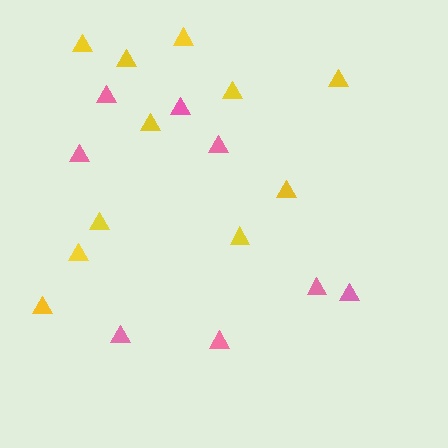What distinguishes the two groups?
There are 2 groups: one group of pink triangles (8) and one group of yellow triangles (11).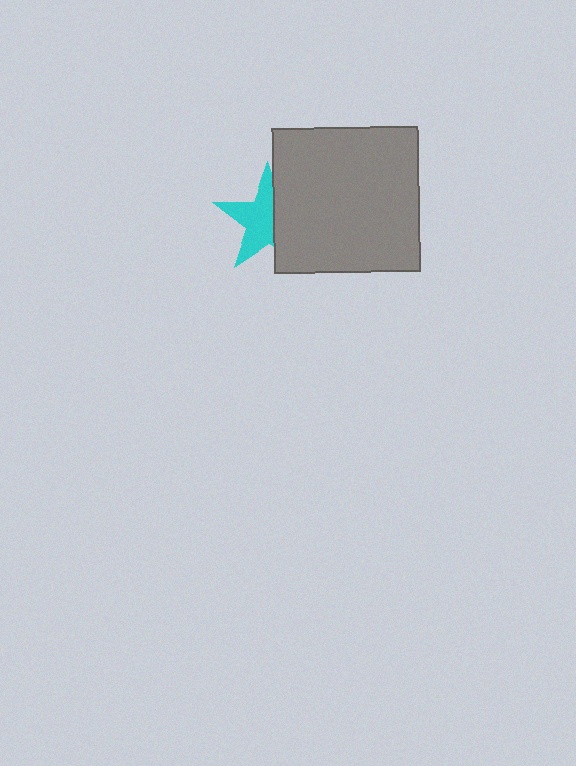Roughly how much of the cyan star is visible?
About half of it is visible (roughly 58%).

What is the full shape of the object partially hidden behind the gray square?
The partially hidden object is a cyan star.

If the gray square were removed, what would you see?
You would see the complete cyan star.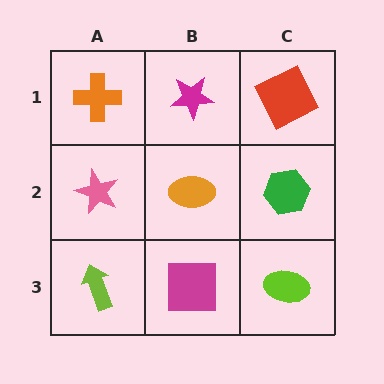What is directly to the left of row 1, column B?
An orange cross.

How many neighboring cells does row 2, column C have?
3.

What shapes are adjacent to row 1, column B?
An orange ellipse (row 2, column B), an orange cross (row 1, column A), a red square (row 1, column C).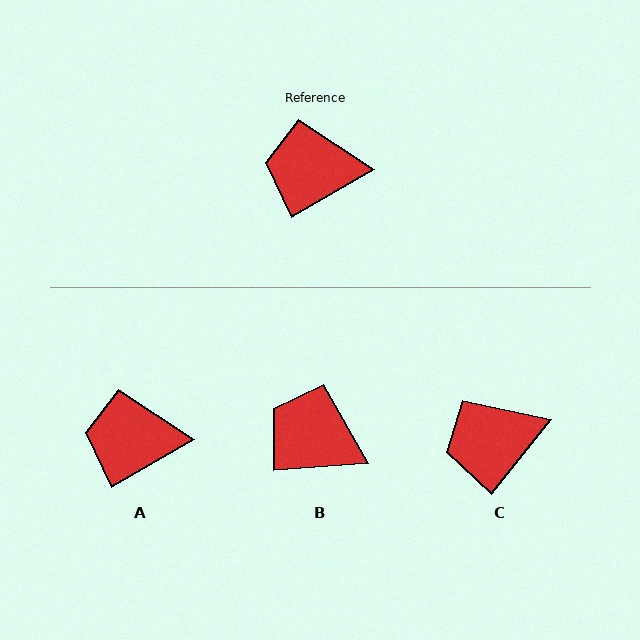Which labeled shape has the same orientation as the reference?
A.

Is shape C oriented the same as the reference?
No, it is off by about 22 degrees.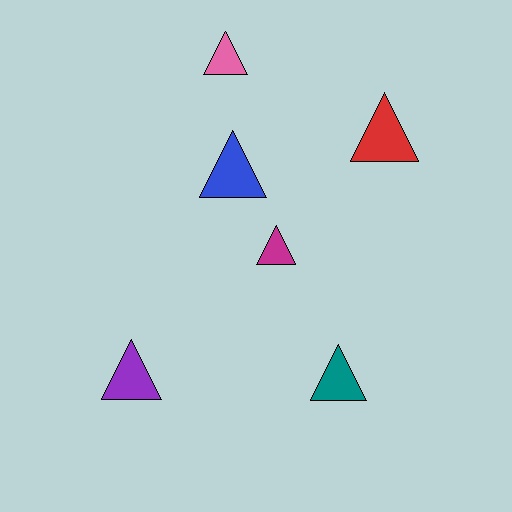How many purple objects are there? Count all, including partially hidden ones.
There is 1 purple object.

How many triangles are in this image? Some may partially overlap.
There are 6 triangles.